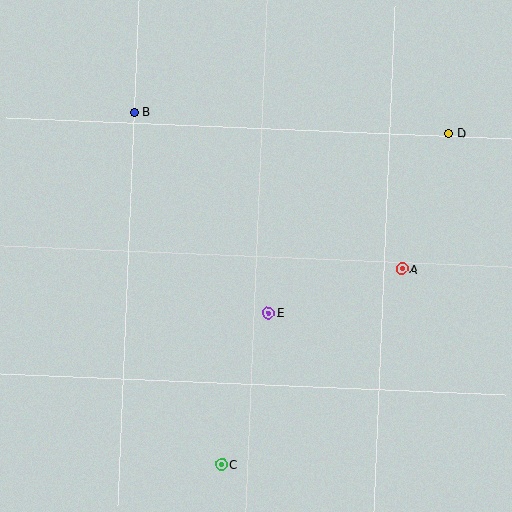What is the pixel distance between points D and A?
The distance between D and A is 144 pixels.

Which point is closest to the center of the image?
Point E at (268, 313) is closest to the center.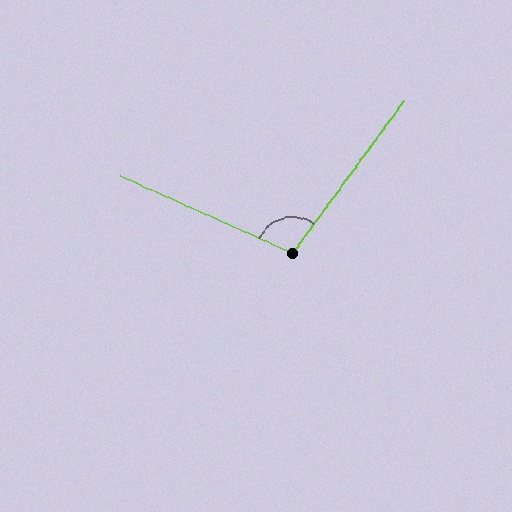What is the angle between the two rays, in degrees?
Approximately 102 degrees.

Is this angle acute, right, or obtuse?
It is obtuse.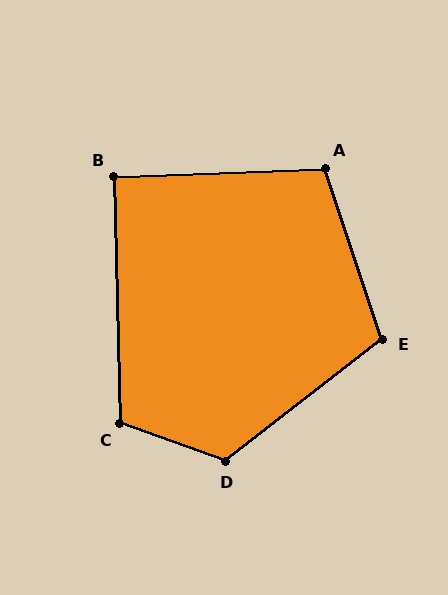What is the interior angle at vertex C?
Approximately 111 degrees (obtuse).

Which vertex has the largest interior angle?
D, at approximately 123 degrees.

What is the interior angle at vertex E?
Approximately 109 degrees (obtuse).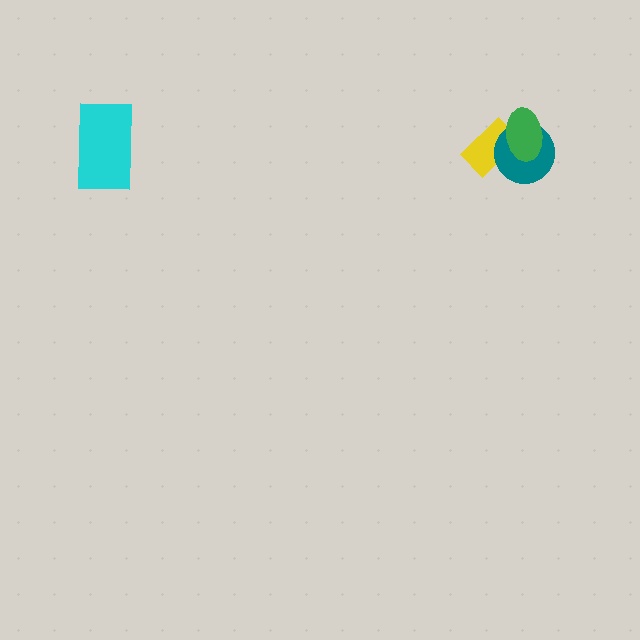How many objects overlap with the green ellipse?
2 objects overlap with the green ellipse.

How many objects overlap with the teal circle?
2 objects overlap with the teal circle.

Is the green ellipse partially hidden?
No, no other shape covers it.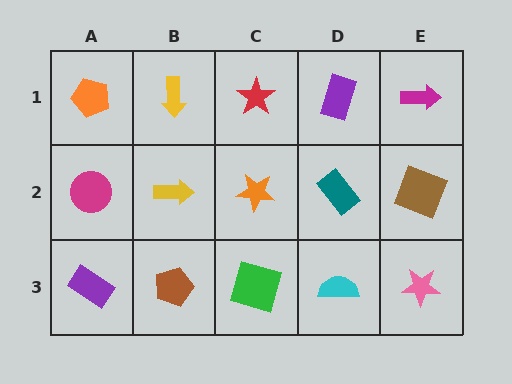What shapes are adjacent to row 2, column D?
A purple rectangle (row 1, column D), a cyan semicircle (row 3, column D), an orange star (row 2, column C), a brown square (row 2, column E).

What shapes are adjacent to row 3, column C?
An orange star (row 2, column C), a brown pentagon (row 3, column B), a cyan semicircle (row 3, column D).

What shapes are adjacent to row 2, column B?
A yellow arrow (row 1, column B), a brown pentagon (row 3, column B), a magenta circle (row 2, column A), an orange star (row 2, column C).